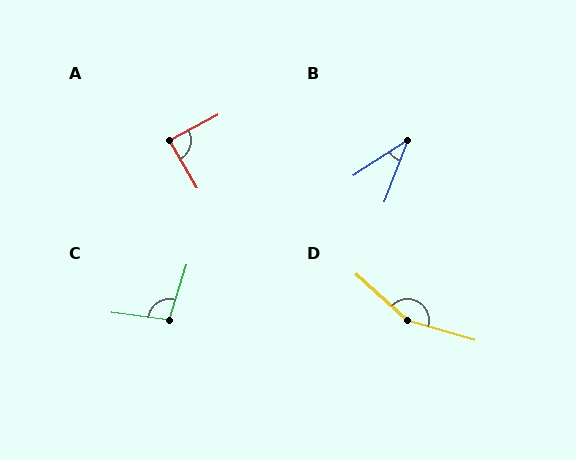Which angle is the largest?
D, at approximately 154 degrees.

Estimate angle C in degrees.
Approximately 100 degrees.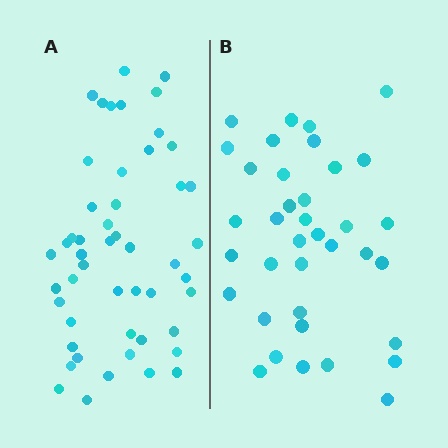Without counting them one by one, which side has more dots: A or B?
Region A (the left region) has more dots.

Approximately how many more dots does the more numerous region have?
Region A has approximately 15 more dots than region B.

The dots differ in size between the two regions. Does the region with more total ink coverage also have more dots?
No. Region B has more total ink coverage because its dots are larger, but region A actually contains more individual dots. Total area can be misleading — the number of items is what matters here.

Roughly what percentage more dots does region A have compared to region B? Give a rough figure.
About 35% more.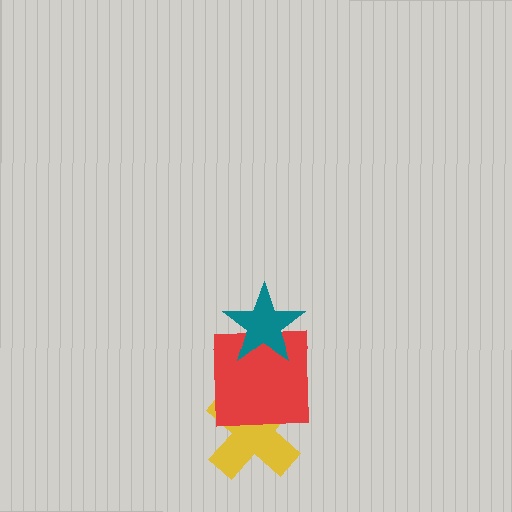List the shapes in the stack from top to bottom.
From top to bottom: the teal star, the red square, the yellow cross.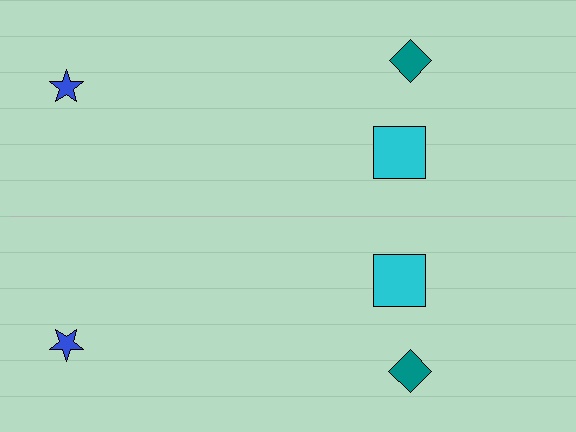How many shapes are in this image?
There are 6 shapes in this image.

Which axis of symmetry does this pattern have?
The pattern has a horizontal axis of symmetry running through the center of the image.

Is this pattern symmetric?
Yes, this pattern has bilateral (reflection) symmetry.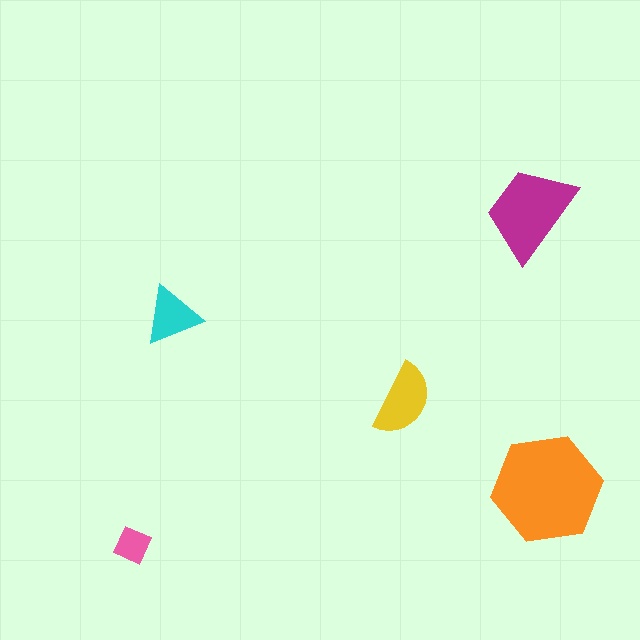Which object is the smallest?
The pink diamond.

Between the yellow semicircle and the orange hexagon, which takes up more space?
The orange hexagon.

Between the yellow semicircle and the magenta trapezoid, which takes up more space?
The magenta trapezoid.